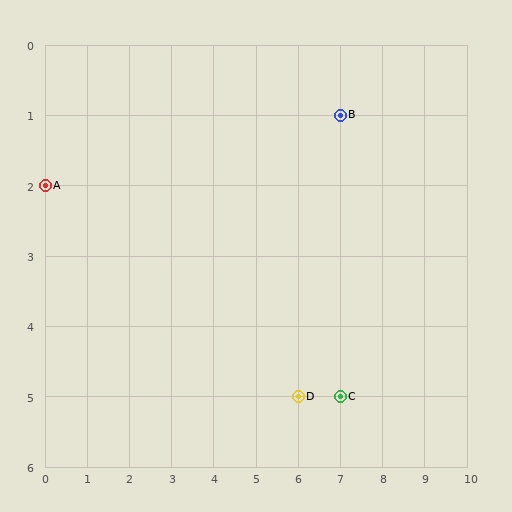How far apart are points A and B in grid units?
Points A and B are 7 columns and 1 row apart (about 7.1 grid units diagonally).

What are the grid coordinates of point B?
Point B is at grid coordinates (7, 1).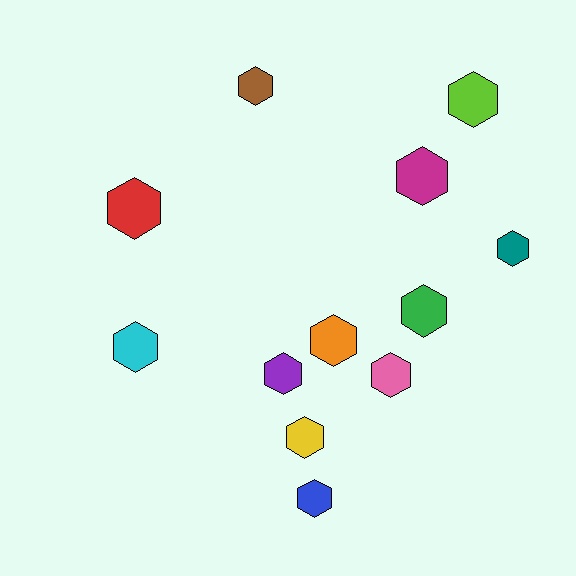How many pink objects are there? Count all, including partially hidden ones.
There is 1 pink object.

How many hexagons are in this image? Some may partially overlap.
There are 12 hexagons.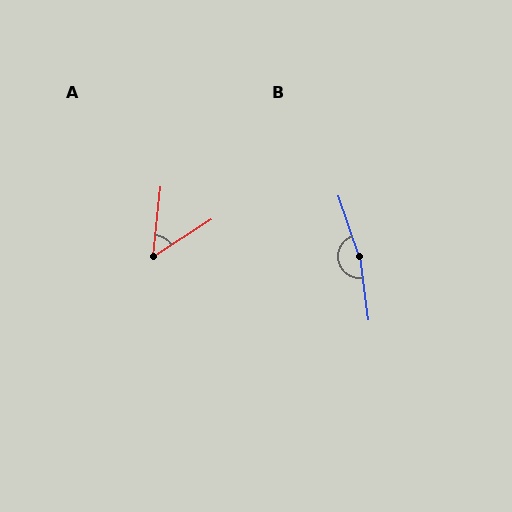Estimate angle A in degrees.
Approximately 52 degrees.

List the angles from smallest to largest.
A (52°), B (169°).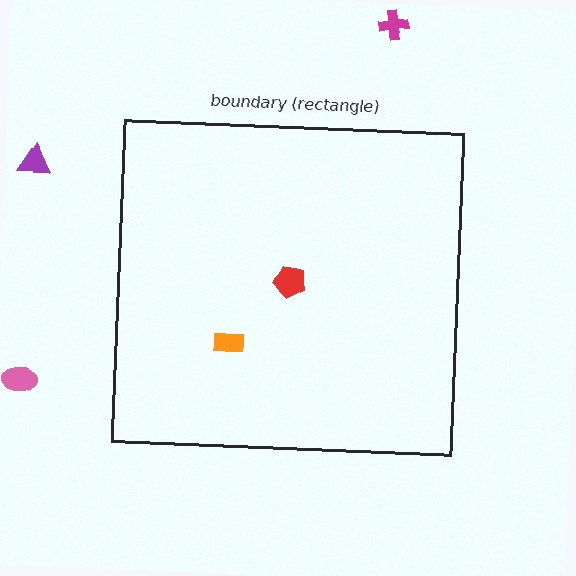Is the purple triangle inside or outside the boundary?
Outside.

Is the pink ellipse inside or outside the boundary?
Outside.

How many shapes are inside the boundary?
2 inside, 3 outside.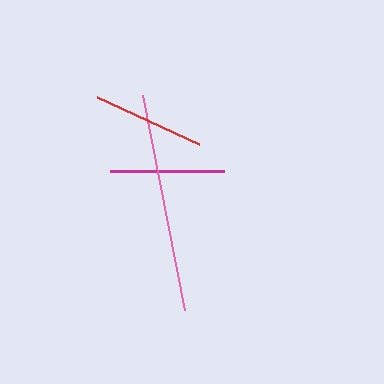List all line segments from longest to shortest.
From longest to shortest: pink, magenta, red.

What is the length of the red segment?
The red segment is approximately 113 pixels long.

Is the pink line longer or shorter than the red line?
The pink line is longer than the red line.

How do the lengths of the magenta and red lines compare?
The magenta and red lines are approximately the same length.